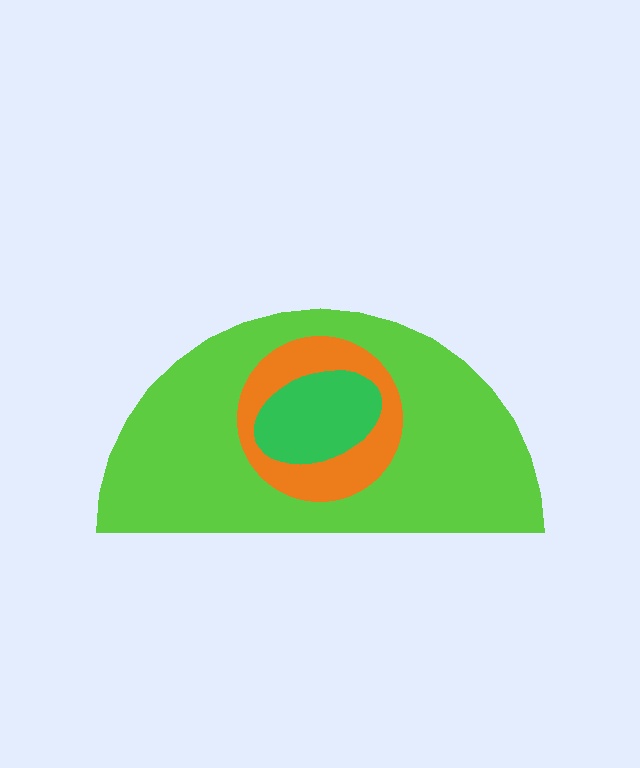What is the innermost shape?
The green ellipse.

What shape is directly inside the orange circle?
The green ellipse.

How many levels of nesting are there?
3.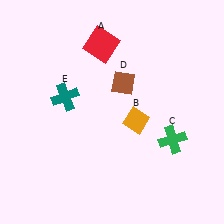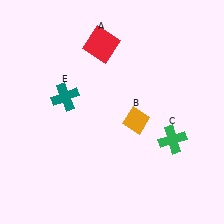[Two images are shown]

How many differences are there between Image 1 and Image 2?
There is 1 difference between the two images.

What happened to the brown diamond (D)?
The brown diamond (D) was removed in Image 2. It was in the top-right area of Image 1.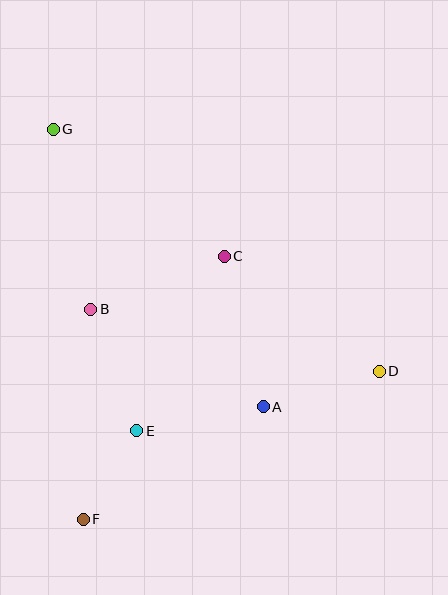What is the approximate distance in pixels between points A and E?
The distance between A and E is approximately 129 pixels.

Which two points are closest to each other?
Points E and F are closest to each other.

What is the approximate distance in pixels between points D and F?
The distance between D and F is approximately 331 pixels.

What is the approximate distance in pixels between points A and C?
The distance between A and C is approximately 155 pixels.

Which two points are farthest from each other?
Points D and G are farthest from each other.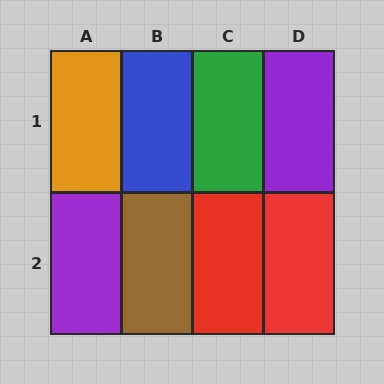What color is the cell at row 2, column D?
Red.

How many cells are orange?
1 cell is orange.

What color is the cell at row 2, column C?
Red.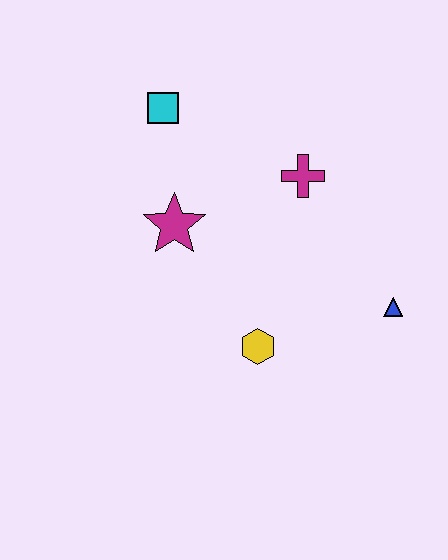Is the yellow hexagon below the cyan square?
Yes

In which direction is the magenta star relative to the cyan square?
The magenta star is below the cyan square.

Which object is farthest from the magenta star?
The blue triangle is farthest from the magenta star.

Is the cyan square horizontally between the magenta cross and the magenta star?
No